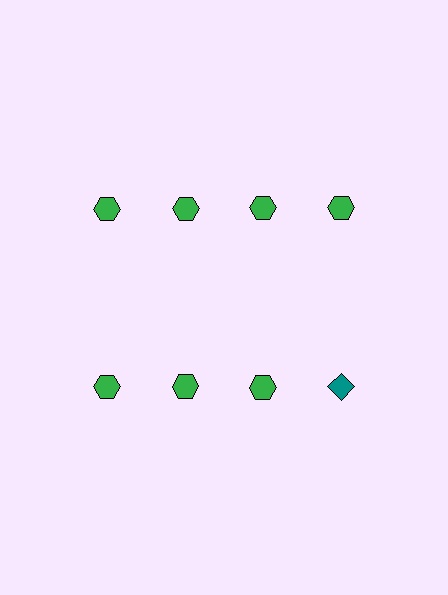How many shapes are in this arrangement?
There are 8 shapes arranged in a grid pattern.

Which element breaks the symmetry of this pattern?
The teal diamond in the second row, second from right column breaks the symmetry. All other shapes are green hexagons.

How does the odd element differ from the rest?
It differs in both color (teal instead of green) and shape (diamond instead of hexagon).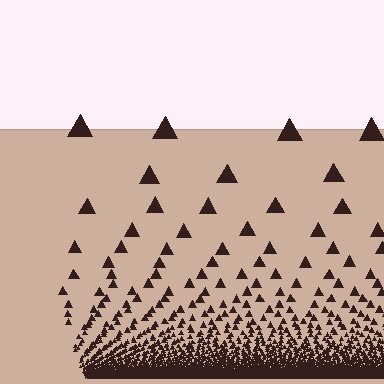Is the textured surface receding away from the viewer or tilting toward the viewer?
The surface appears to tilt toward the viewer. Texture elements get larger and sparser toward the top.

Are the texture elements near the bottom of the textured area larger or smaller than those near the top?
Smaller. The gradient is inverted — elements near the bottom are smaller and denser.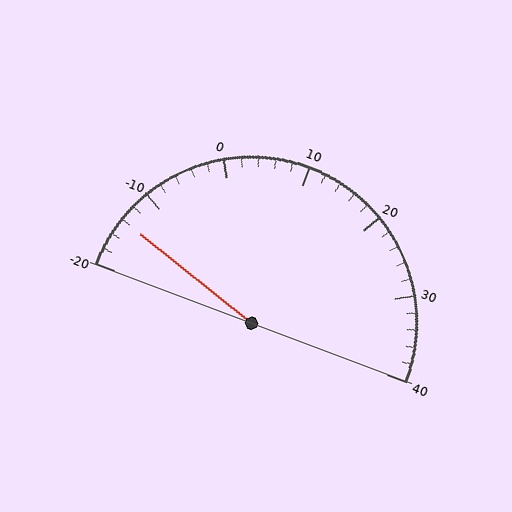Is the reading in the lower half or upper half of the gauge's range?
The reading is in the lower half of the range (-20 to 40).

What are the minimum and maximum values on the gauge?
The gauge ranges from -20 to 40.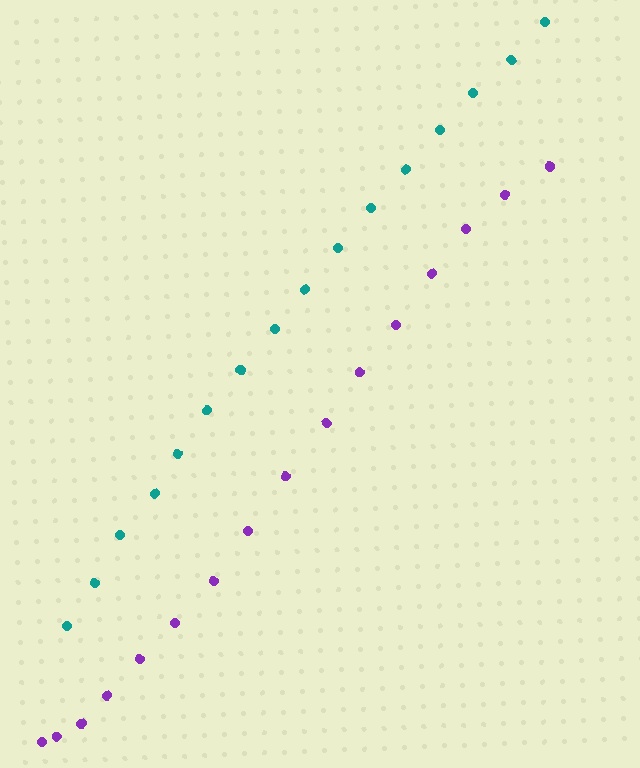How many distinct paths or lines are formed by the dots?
There are 2 distinct paths.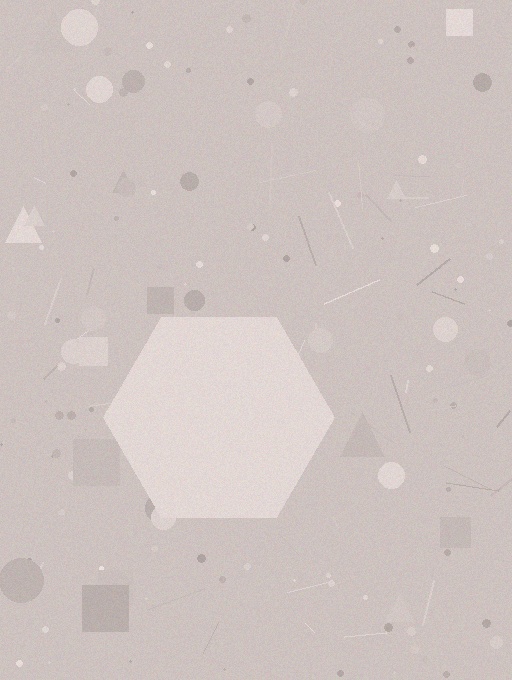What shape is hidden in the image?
A hexagon is hidden in the image.